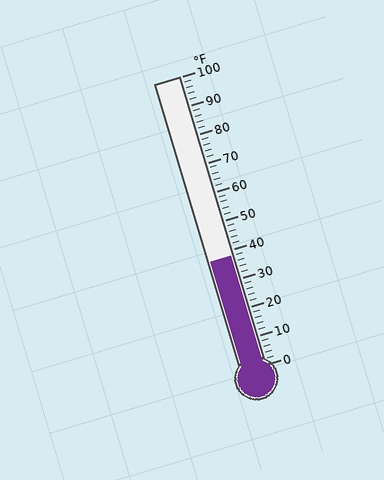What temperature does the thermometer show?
The thermometer shows approximately 38°F.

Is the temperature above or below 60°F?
The temperature is below 60°F.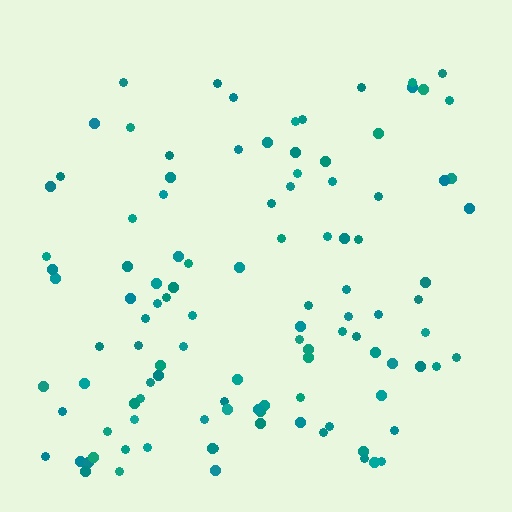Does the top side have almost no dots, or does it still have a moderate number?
Still a moderate number, just noticeably fewer than the bottom.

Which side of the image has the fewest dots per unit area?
The top.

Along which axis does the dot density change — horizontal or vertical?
Vertical.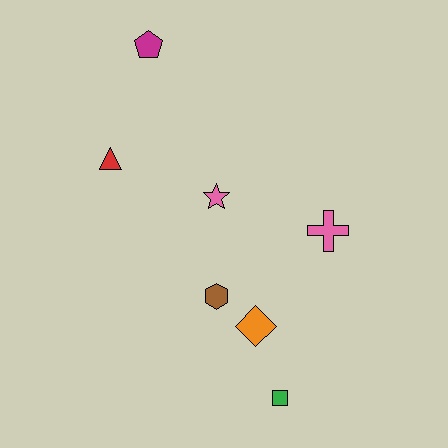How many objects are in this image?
There are 7 objects.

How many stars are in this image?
There is 1 star.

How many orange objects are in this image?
There is 1 orange object.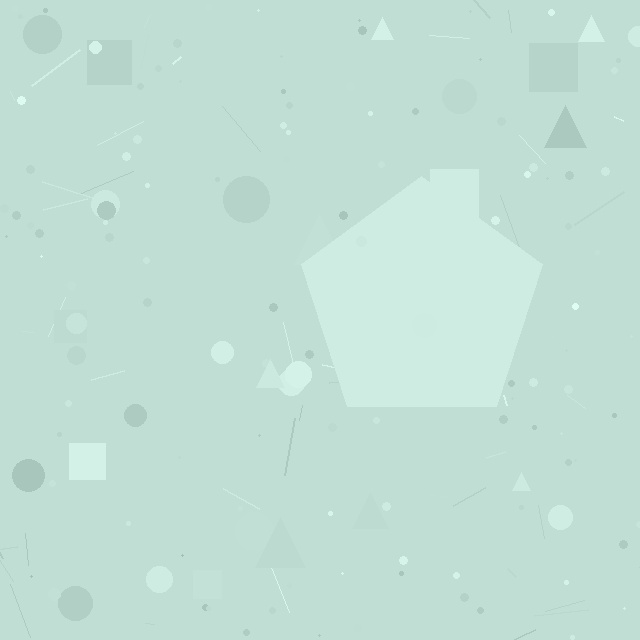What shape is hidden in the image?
A pentagon is hidden in the image.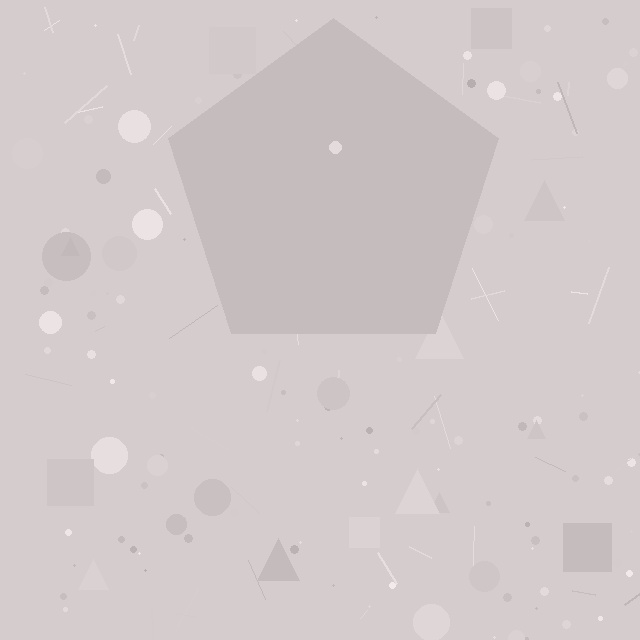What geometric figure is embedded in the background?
A pentagon is embedded in the background.